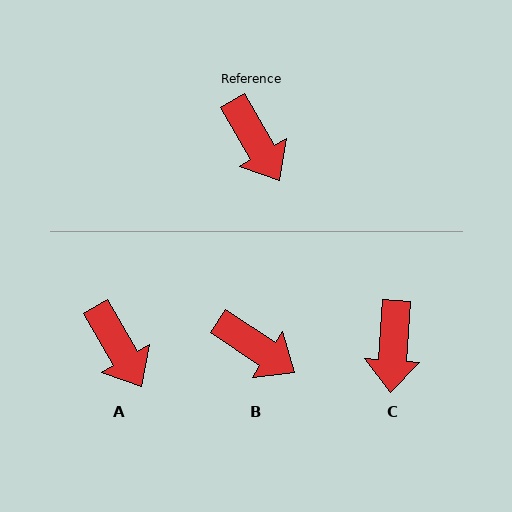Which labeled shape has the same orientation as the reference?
A.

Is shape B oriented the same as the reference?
No, it is off by about 26 degrees.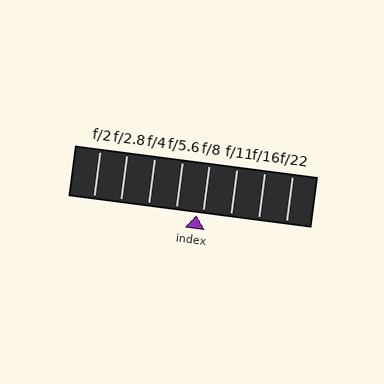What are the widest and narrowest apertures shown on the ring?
The widest aperture shown is f/2 and the narrowest is f/22.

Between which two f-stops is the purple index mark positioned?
The index mark is between f/5.6 and f/8.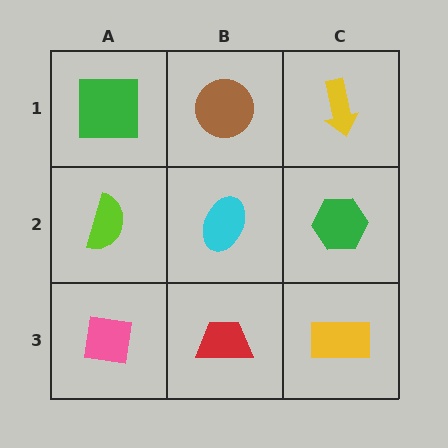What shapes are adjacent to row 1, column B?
A cyan ellipse (row 2, column B), a green square (row 1, column A), a yellow arrow (row 1, column C).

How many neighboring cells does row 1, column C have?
2.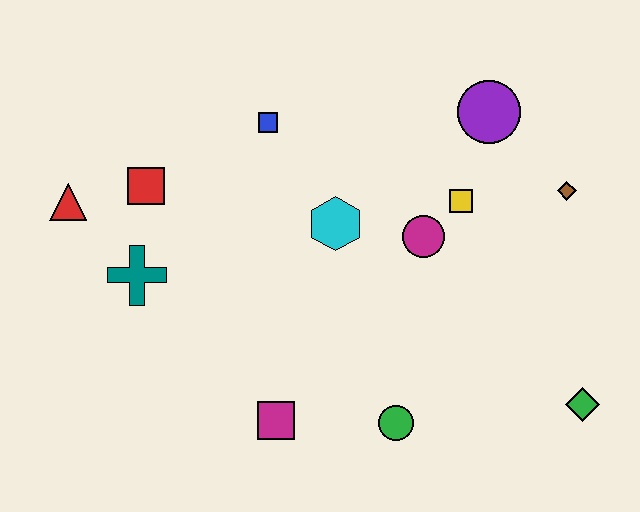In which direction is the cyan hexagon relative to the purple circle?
The cyan hexagon is to the left of the purple circle.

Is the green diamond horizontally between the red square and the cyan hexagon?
No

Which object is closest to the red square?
The red triangle is closest to the red square.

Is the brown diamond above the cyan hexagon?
Yes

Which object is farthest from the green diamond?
The red triangle is farthest from the green diamond.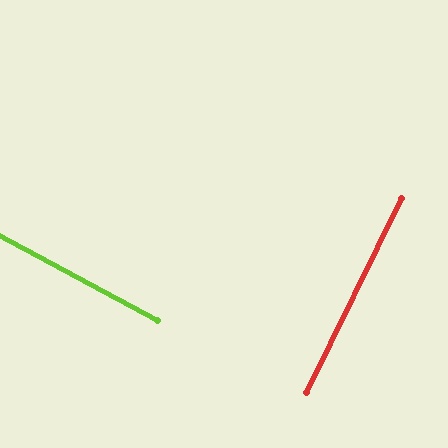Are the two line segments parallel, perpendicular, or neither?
Perpendicular — they meet at approximately 88°.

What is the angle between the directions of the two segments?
Approximately 88 degrees.